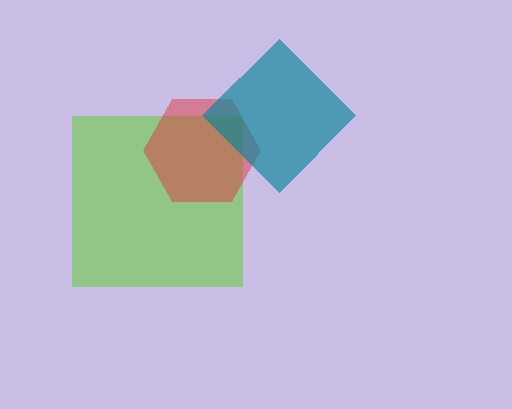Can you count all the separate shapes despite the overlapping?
Yes, there are 3 separate shapes.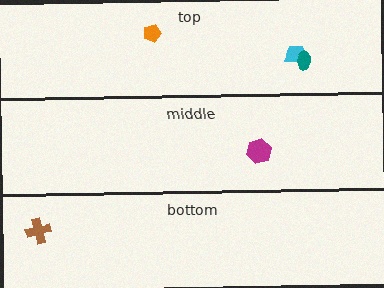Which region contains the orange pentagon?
The top region.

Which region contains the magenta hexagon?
The middle region.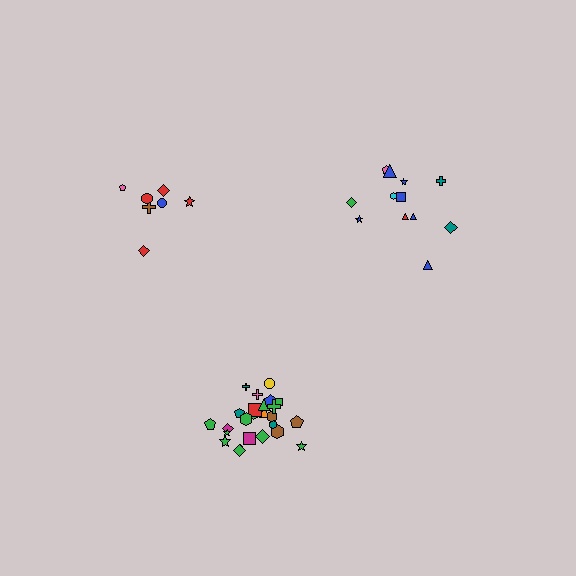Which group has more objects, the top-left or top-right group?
The top-right group.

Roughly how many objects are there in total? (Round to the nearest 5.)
Roughly 45 objects in total.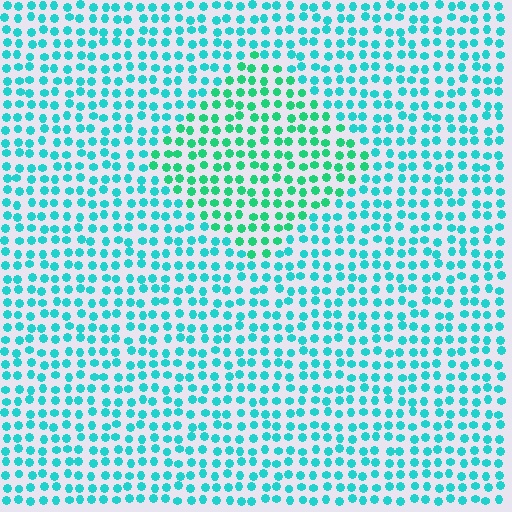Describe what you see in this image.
The image is filled with small cyan elements in a uniform arrangement. A diamond-shaped region is visible where the elements are tinted to a slightly different hue, forming a subtle color boundary.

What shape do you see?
I see a diamond.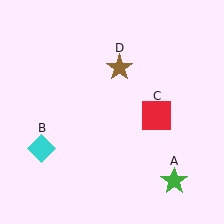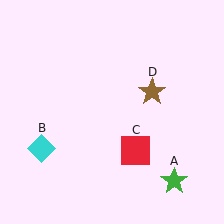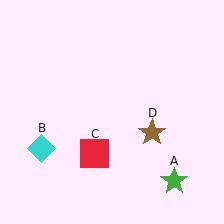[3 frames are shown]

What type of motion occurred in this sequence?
The red square (object C), brown star (object D) rotated clockwise around the center of the scene.